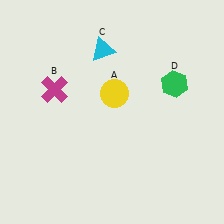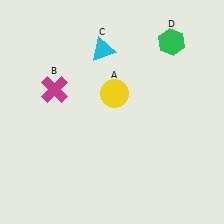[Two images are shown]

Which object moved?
The green hexagon (D) moved up.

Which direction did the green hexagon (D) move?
The green hexagon (D) moved up.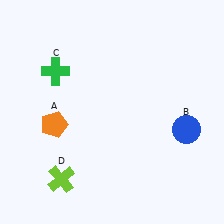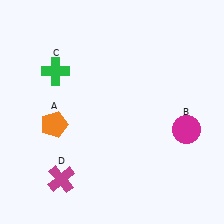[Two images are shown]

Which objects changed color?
B changed from blue to magenta. D changed from lime to magenta.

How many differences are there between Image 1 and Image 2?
There are 2 differences between the two images.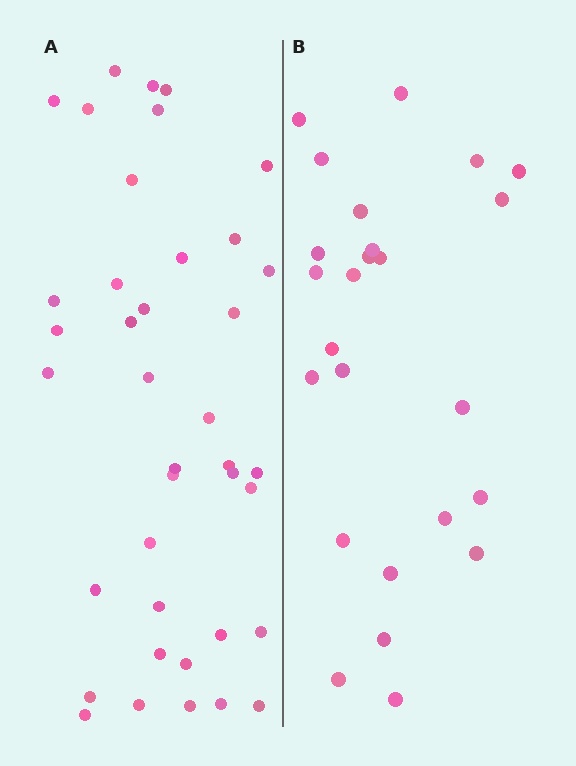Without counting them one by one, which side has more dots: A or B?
Region A (the left region) has more dots.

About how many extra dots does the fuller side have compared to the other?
Region A has approximately 15 more dots than region B.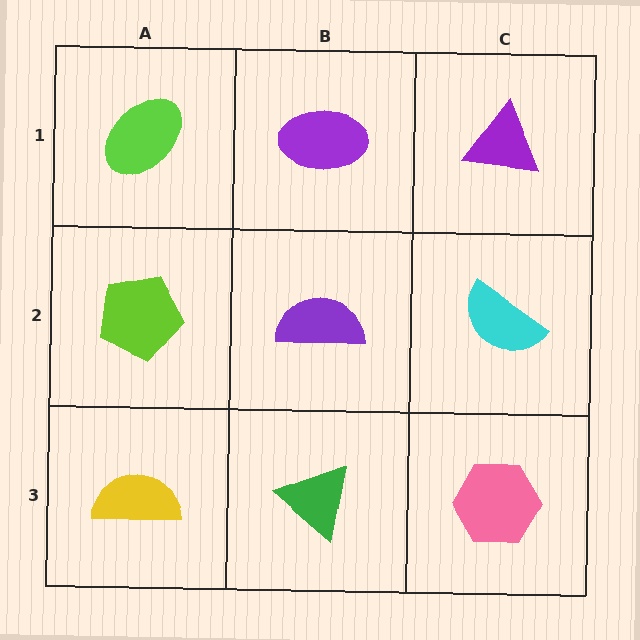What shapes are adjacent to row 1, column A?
A lime pentagon (row 2, column A), a purple ellipse (row 1, column B).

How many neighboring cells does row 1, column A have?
2.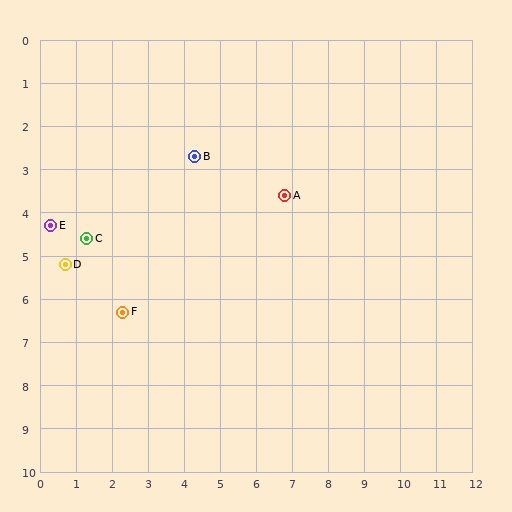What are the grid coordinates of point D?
Point D is at approximately (0.7, 5.2).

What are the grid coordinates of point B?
Point B is at approximately (4.3, 2.7).